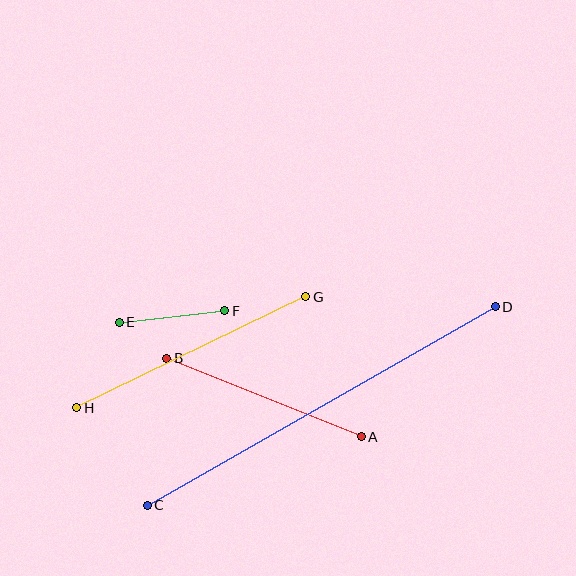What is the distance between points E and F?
The distance is approximately 106 pixels.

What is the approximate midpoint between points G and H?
The midpoint is at approximately (191, 352) pixels.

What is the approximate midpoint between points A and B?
The midpoint is at approximately (264, 397) pixels.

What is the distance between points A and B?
The distance is approximately 210 pixels.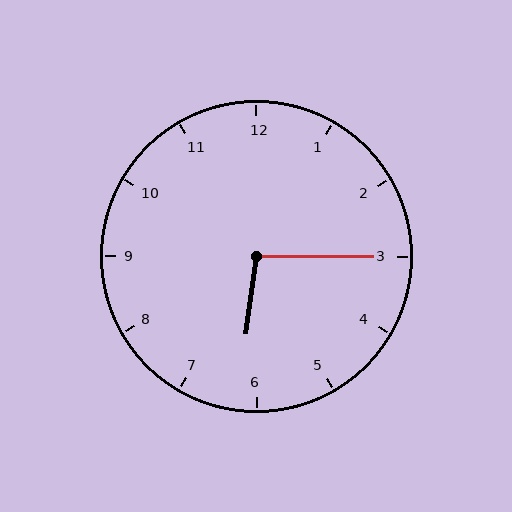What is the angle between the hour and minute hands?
Approximately 98 degrees.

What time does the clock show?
6:15.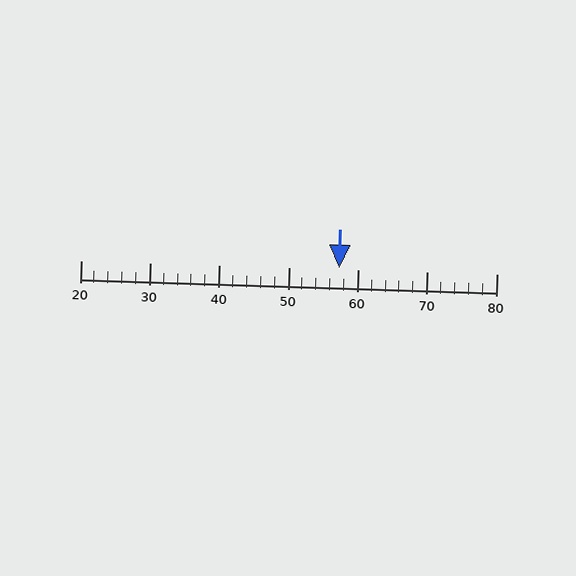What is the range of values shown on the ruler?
The ruler shows values from 20 to 80.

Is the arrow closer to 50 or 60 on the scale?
The arrow is closer to 60.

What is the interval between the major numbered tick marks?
The major tick marks are spaced 10 units apart.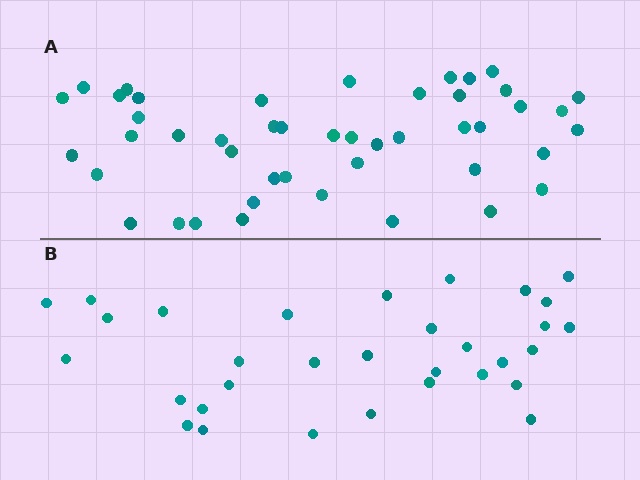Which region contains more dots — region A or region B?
Region A (the top region) has more dots.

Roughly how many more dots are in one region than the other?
Region A has approximately 15 more dots than region B.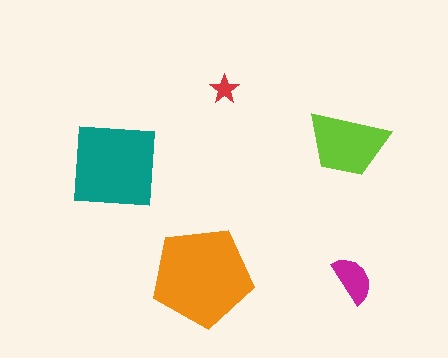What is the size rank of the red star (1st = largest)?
5th.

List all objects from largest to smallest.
The orange pentagon, the teal square, the lime trapezoid, the magenta semicircle, the red star.